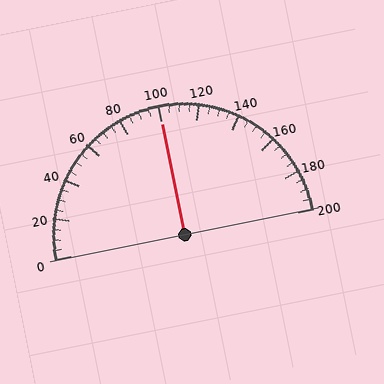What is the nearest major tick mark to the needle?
The nearest major tick mark is 100.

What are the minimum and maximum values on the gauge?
The gauge ranges from 0 to 200.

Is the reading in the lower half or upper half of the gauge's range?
The reading is in the upper half of the range (0 to 200).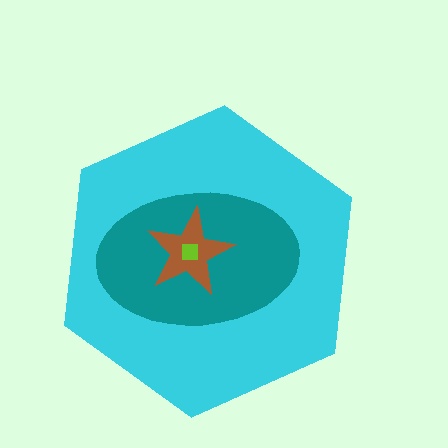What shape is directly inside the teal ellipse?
The brown star.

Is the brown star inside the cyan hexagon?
Yes.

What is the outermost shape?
The cyan hexagon.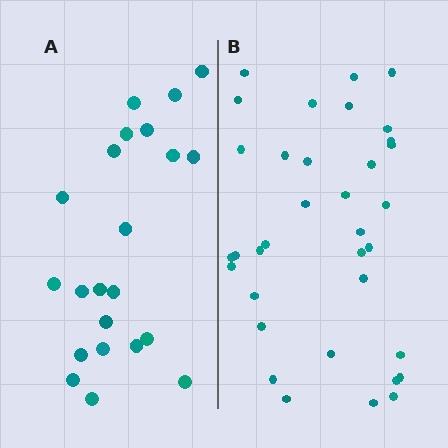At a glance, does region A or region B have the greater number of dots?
Region B (the right region) has more dots.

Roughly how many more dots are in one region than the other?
Region B has approximately 15 more dots than region A.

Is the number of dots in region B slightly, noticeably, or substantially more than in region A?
Region B has substantially more. The ratio is roughly 1.6 to 1.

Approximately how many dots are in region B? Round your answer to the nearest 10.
About 40 dots. (The exact count is 35, which rounds to 40.)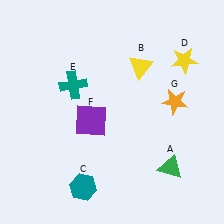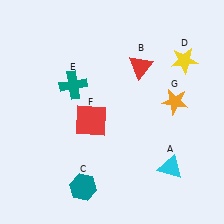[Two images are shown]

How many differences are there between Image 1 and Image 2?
There are 3 differences between the two images.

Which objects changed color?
A changed from green to cyan. B changed from yellow to red. F changed from purple to red.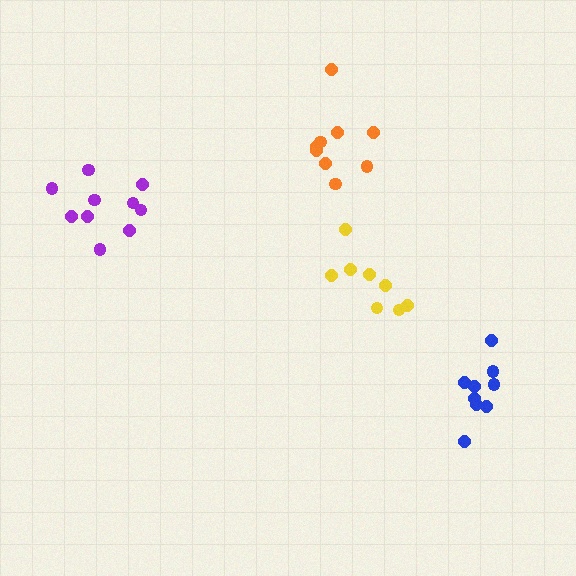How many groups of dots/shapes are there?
There are 4 groups.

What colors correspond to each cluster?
The clusters are colored: yellow, purple, orange, blue.